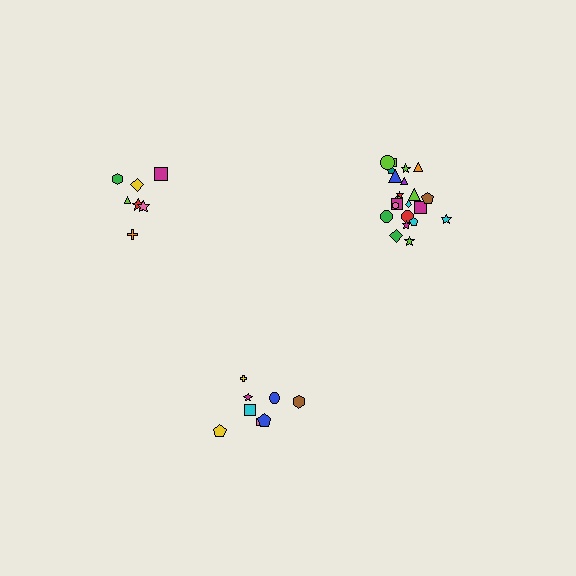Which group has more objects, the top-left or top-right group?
The top-right group.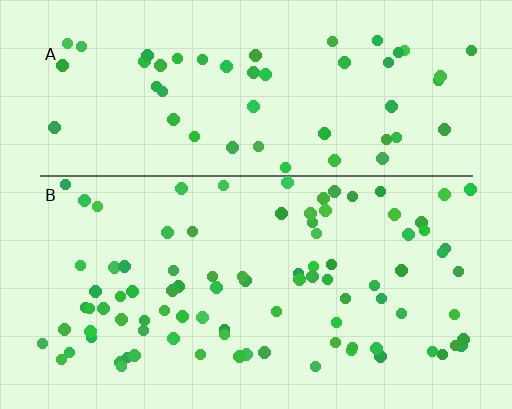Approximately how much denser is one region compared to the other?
Approximately 1.7× — region B over region A.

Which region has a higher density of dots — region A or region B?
B (the bottom).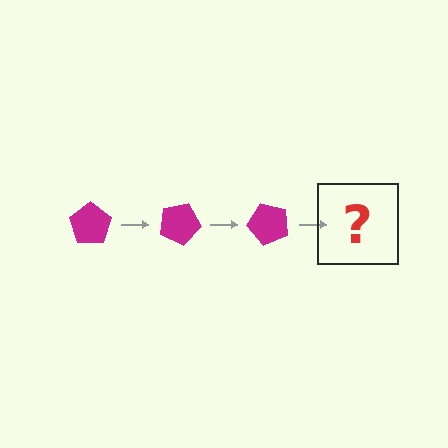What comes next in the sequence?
The next element should be a magenta pentagon rotated 75 degrees.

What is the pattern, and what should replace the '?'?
The pattern is that the pentagon rotates 25 degrees each step. The '?' should be a magenta pentagon rotated 75 degrees.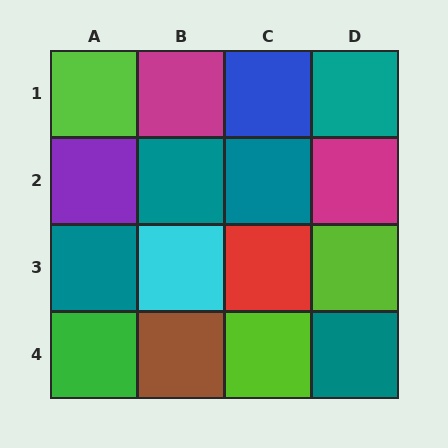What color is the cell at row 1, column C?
Blue.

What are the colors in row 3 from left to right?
Teal, cyan, red, lime.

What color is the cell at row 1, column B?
Magenta.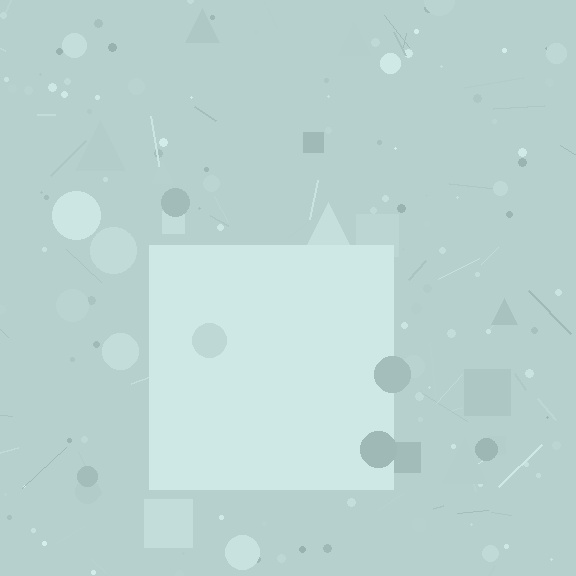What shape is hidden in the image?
A square is hidden in the image.